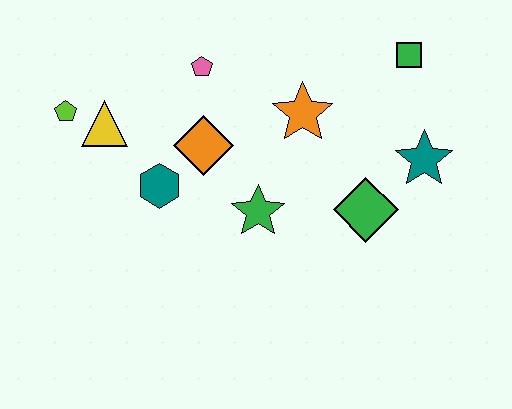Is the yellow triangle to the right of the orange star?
No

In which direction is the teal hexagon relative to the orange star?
The teal hexagon is to the left of the orange star.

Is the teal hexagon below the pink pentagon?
Yes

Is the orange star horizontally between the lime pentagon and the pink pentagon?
No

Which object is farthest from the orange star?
The lime pentagon is farthest from the orange star.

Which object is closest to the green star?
The orange diamond is closest to the green star.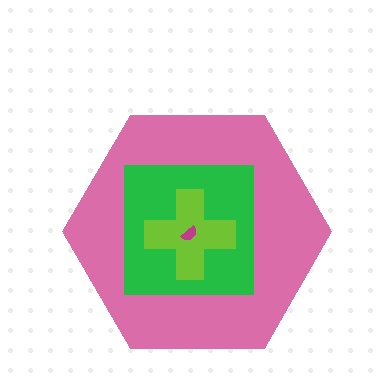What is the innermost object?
The magenta semicircle.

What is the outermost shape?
The pink hexagon.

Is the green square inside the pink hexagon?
Yes.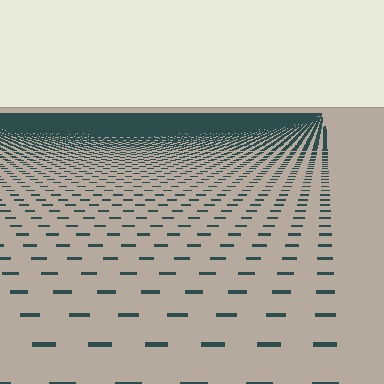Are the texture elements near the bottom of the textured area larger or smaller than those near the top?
Larger. Near the bottom, elements are closer to the viewer and appear at a bigger on-screen size.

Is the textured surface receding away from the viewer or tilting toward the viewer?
The surface is receding away from the viewer. Texture elements get smaller and denser toward the top.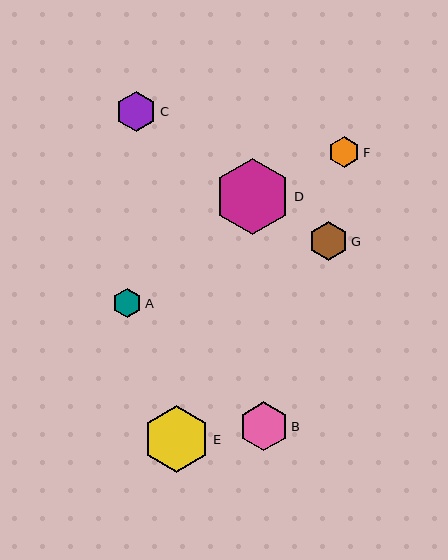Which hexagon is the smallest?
Hexagon A is the smallest with a size of approximately 29 pixels.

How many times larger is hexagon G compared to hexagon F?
Hexagon G is approximately 1.3 times the size of hexagon F.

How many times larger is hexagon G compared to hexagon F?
Hexagon G is approximately 1.3 times the size of hexagon F.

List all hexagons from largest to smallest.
From largest to smallest: D, E, B, C, G, F, A.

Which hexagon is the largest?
Hexagon D is the largest with a size of approximately 76 pixels.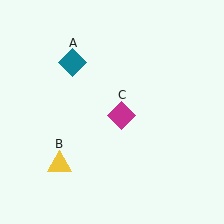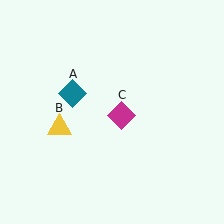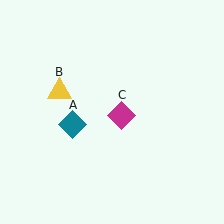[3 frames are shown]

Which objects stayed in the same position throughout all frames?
Magenta diamond (object C) remained stationary.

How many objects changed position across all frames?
2 objects changed position: teal diamond (object A), yellow triangle (object B).